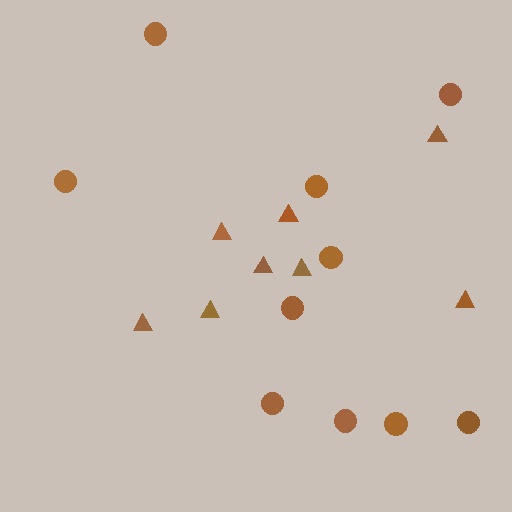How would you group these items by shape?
There are 2 groups: one group of triangles (8) and one group of circles (10).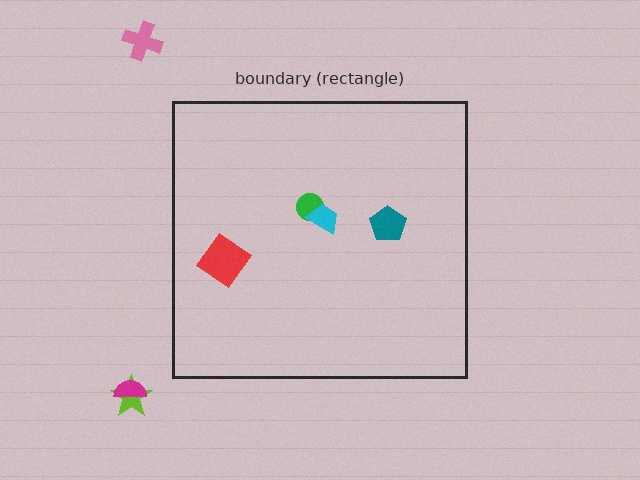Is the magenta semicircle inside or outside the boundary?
Outside.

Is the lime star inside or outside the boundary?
Outside.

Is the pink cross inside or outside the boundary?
Outside.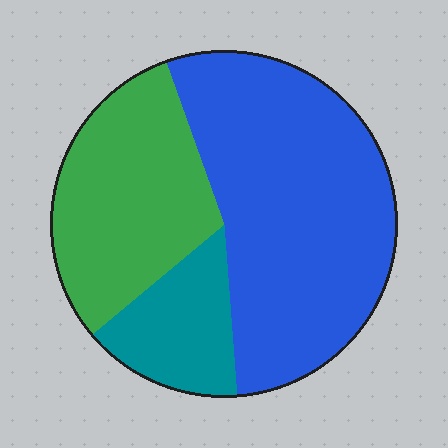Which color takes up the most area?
Blue, at roughly 55%.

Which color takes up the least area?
Teal, at roughly 15%.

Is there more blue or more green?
Blue.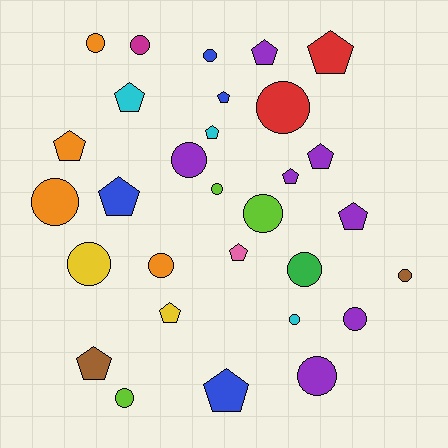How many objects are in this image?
There are 30 objects.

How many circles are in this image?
There are 16 circles.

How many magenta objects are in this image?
There is 1 magenta object.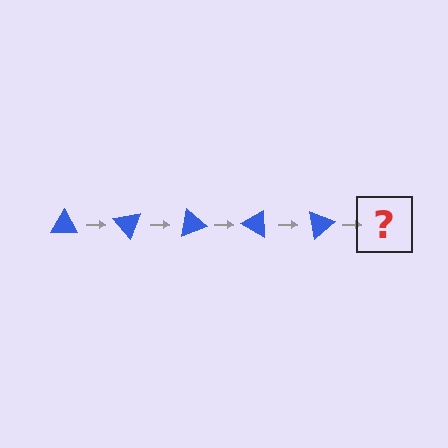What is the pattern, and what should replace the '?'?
The pattern is that the triangle rotates 50 degrees each step. The '?' should be a blue triangle rotated 250 degrees.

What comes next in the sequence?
The next element should be a blue triangle rotated 250 degrees.